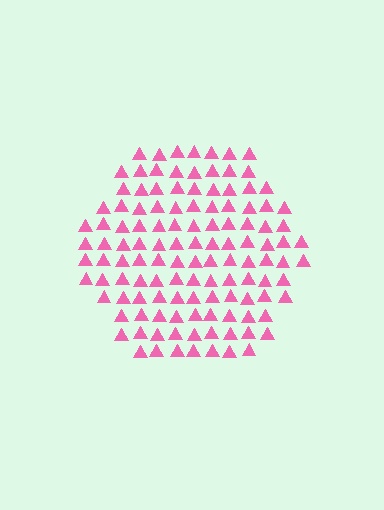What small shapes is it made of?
It is made of small triangles.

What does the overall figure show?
The overall figure shows a hexagon.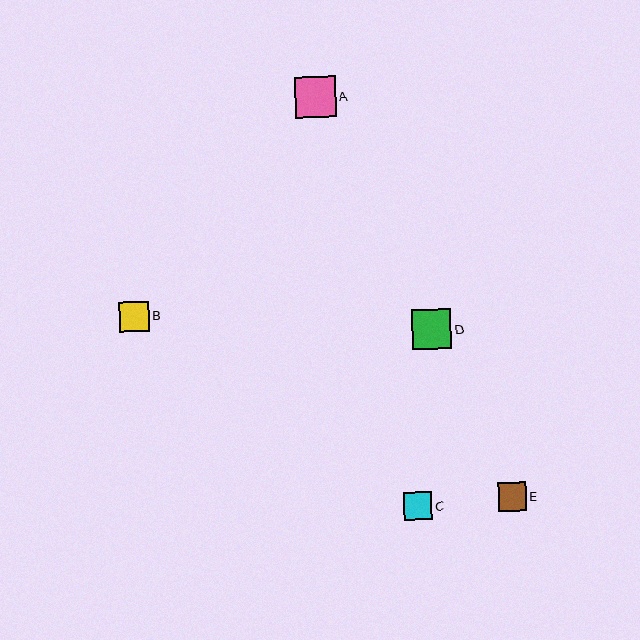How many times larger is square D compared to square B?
Square D is approximately 1.3 times the size of square B.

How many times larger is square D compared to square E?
Square D is approximately 1.4 times the size of square E.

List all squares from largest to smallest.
From largest to smallest: A, D, B, E, C.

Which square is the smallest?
Square C is the smallest with a size of approximately 28 pixels.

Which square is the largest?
Square A is the largest with a size of approximately 41 pixels.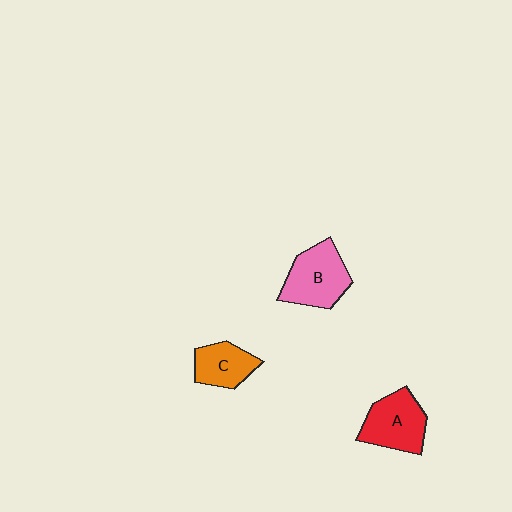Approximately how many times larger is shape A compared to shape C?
Approximately 1.4 times.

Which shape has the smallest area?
Shape C (orange).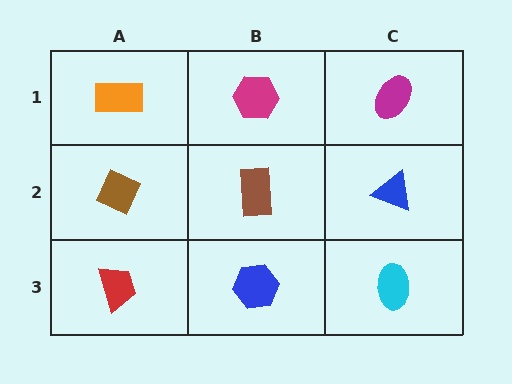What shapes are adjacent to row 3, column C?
A blue triangle (row 2, column C), a blue hexagon (row 3, column B).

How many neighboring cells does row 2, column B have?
4.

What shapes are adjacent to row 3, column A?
A brown diamond (row 2, column A), a blue hexagon (row 3, column B).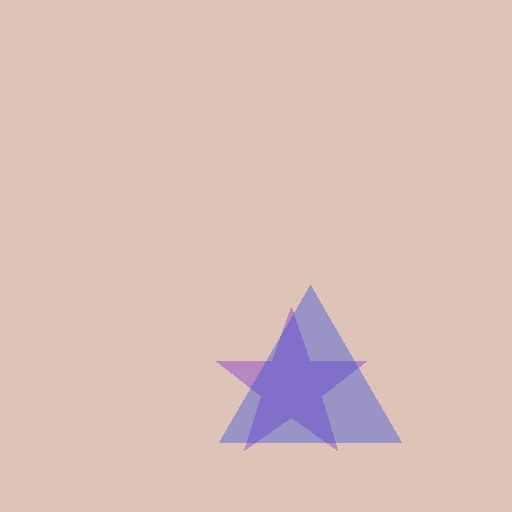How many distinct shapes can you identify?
There are 2 distinct shapes: a purple star, a blue triangle.